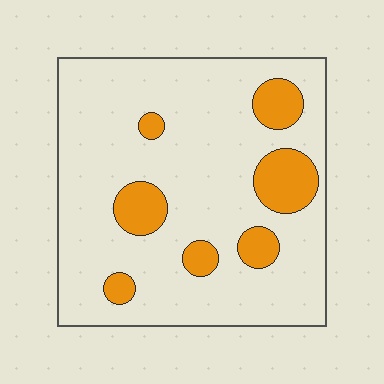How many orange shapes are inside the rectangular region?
7.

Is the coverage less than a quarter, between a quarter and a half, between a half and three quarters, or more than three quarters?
Less than a quarter.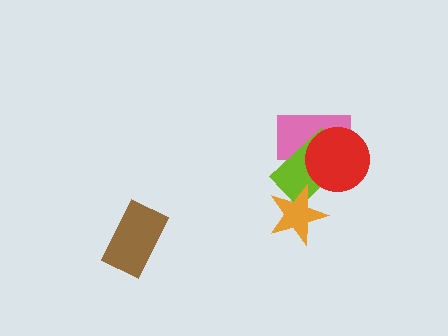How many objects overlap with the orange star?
1 object overlaps with the orange star.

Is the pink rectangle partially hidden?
Yes, it is partially covered by another shape.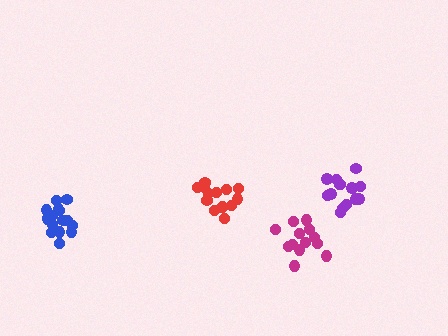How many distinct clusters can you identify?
There are 4 distinct clusters.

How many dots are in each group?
Group 1: 16 dots, Group 2: 13 dots, Group 3: 14 dots, Group 4: 14 dots (57 total).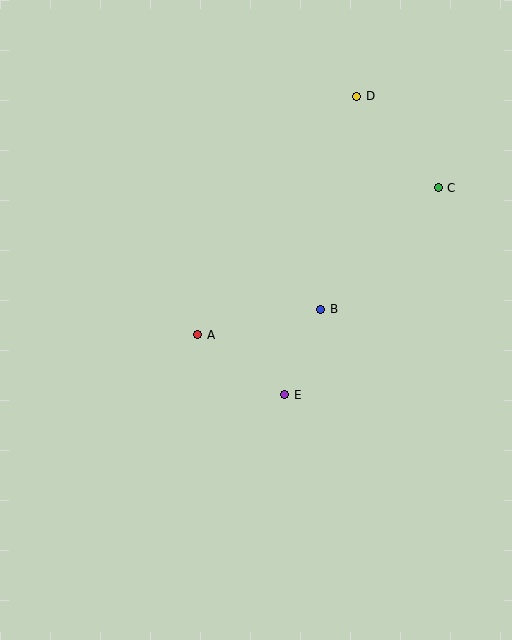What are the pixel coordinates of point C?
Point C is at (438, 188).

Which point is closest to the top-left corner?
Point D is closest to the top-left corner.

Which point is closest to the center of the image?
Point A at (198, 335) is closest to the center.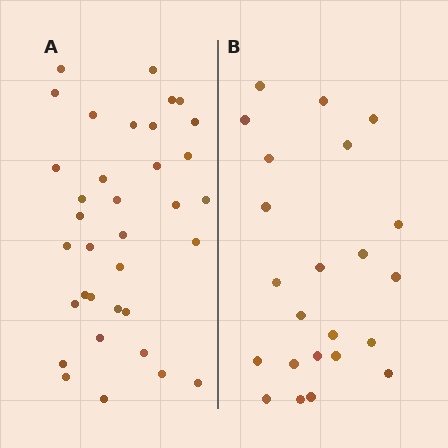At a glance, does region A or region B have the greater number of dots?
Region A (the left region) has more dots.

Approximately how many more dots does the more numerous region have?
Region A has roughly 12 or so more dots than region B.